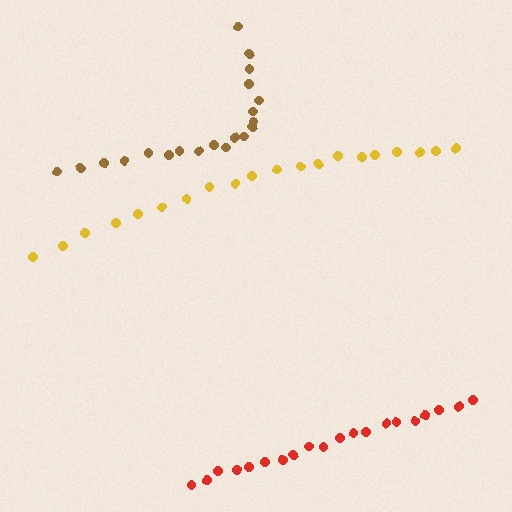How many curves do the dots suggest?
There are 3 distinct paths.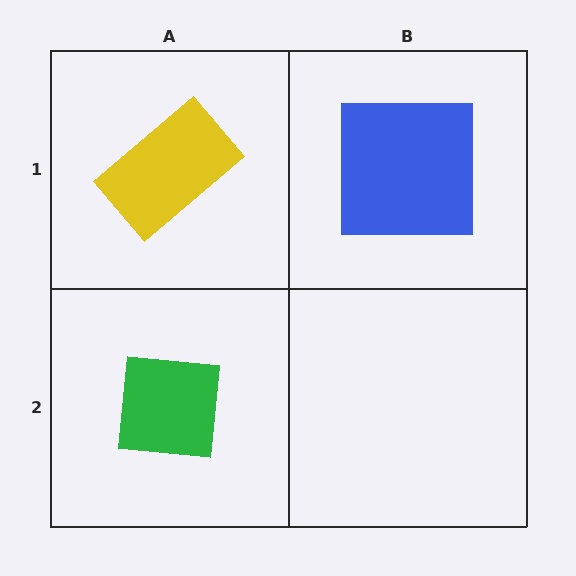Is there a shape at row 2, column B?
No, that cell is empty.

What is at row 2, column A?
A green square.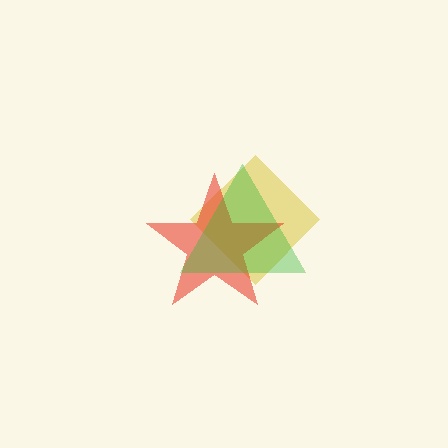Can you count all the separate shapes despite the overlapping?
Yes, there are 3 separate shapes.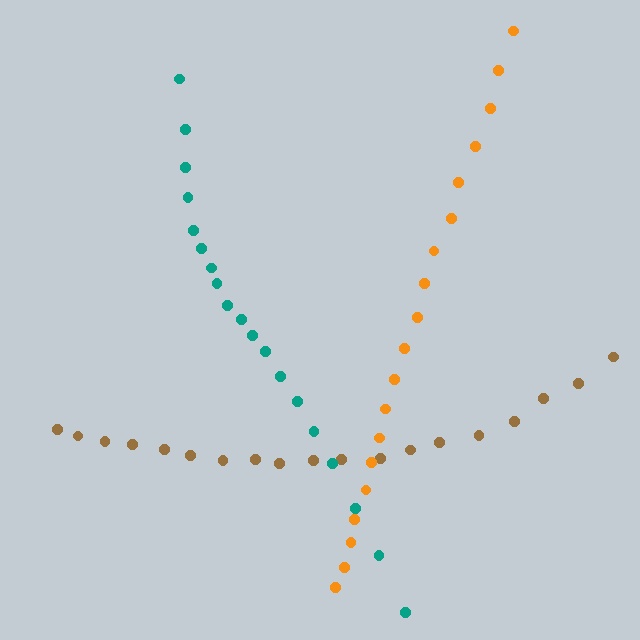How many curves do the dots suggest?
There are 3 distinct paths.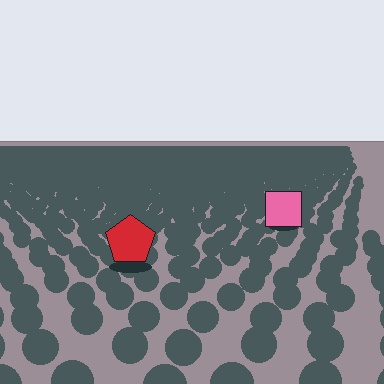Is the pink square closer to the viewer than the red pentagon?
No. The red pentagon is closer — you can tell from the texture gradient: the ground texture is coarser near it.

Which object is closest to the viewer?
The red pentagon is closest. The texture marks near it are larger and more spread out.